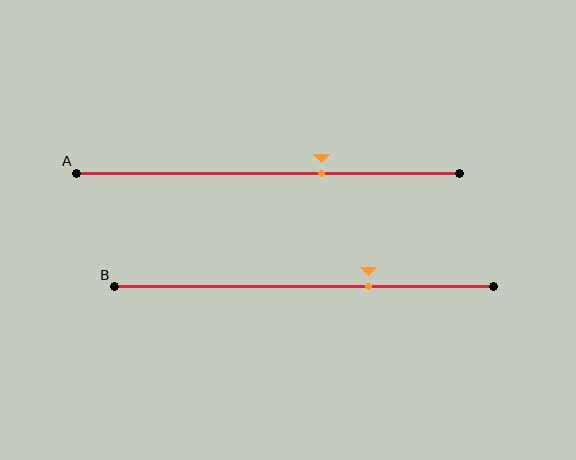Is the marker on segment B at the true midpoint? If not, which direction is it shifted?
No, the marker on segment B is shifted to the right by about 17% of the segment length.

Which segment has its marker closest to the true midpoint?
Segment A has its marker closest to the true midpoint.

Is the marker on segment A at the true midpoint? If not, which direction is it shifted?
No, the marker on segment A is shifted to the right by about 14% of the segment length.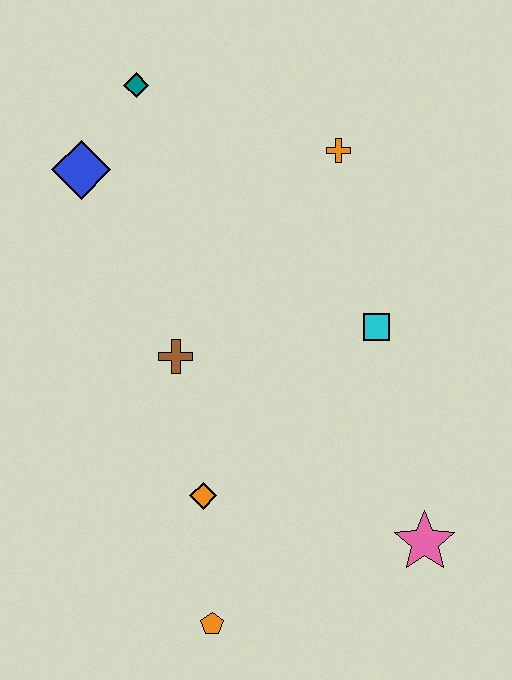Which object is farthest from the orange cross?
The orange pentagon is farthest from the orange cross.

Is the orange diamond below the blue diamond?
Yes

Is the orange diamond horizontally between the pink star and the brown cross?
Yes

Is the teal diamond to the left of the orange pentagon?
Yes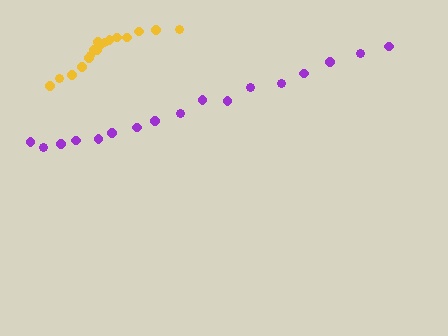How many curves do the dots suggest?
There are 2 distinct paths.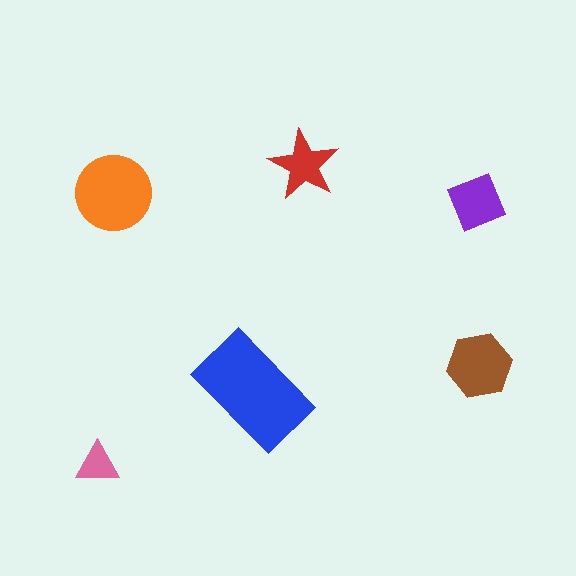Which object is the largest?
The blue rectangle.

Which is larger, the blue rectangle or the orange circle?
The blue rectangle.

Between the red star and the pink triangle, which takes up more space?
The red star.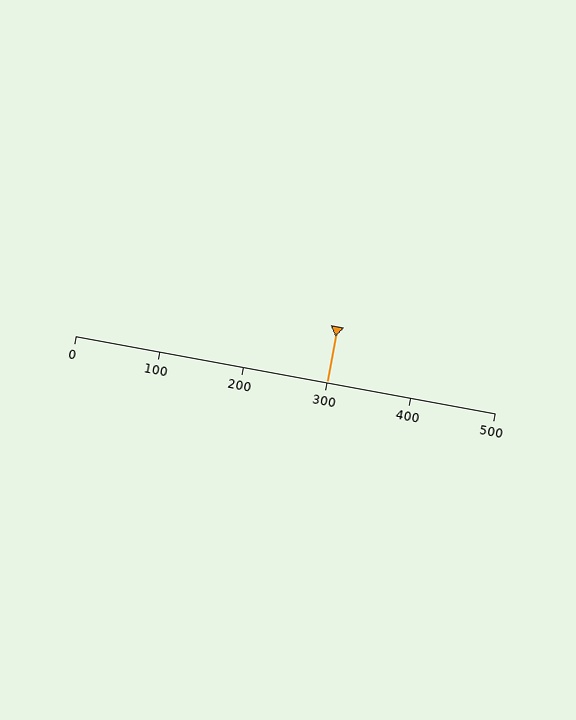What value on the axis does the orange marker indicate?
The marker indicates approximately 300.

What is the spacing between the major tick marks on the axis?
The major ticks are spaced 100 apart.